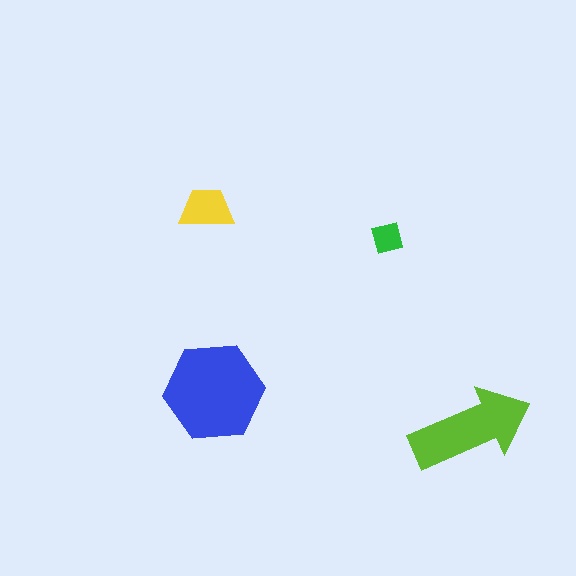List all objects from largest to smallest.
The blue hexagon, the lime arrow, the yellow trapezoid, the green square.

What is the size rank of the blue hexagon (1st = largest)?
1st.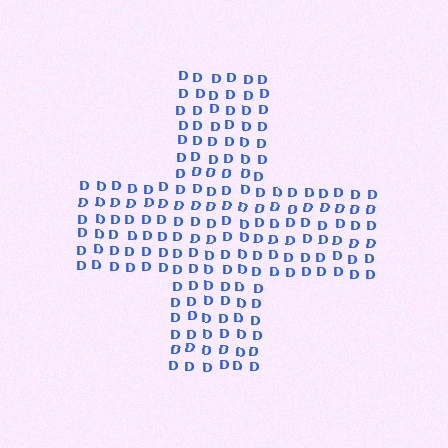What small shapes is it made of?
It is made of small letter D's.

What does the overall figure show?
The overall figure shows a cross.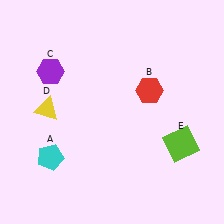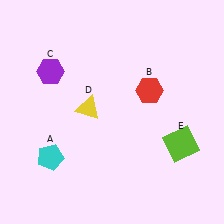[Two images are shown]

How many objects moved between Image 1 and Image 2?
1 object moved between the two images.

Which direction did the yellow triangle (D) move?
The yellow triangle (D) moved right.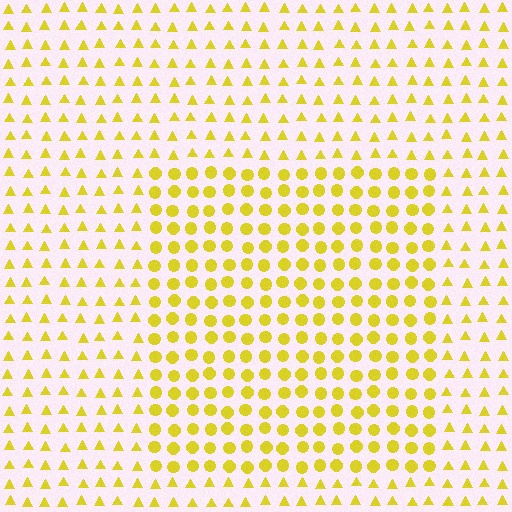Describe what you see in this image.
The image is filled with small yellow elements arranged in a uniform grid. A rectangle-shaped region contains circles, while the surrounding area contains triangles. The boundary is defined purely by the change in element shape.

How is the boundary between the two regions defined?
The boundary is defined by a change in element shape: circles inside vs. triangles outside. All elements share the same color and spacing.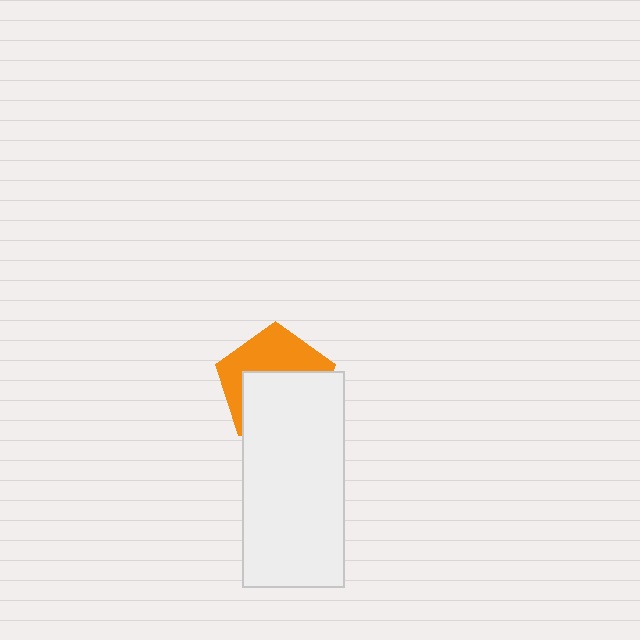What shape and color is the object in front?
The object in front is a white rectangle.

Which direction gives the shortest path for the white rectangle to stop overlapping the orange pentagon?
Moving down gives the shortest separation.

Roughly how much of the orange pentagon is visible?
About half of it is visible (roughly 45%).